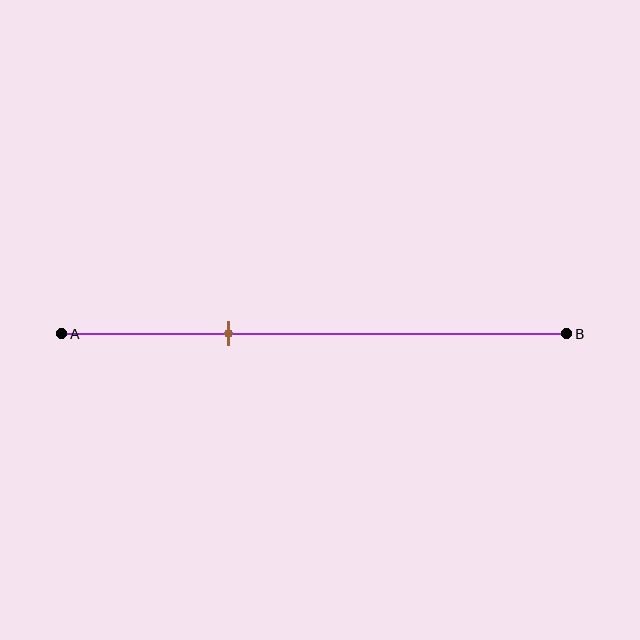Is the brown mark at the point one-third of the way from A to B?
Yes, the mark is approximately at the one-third point.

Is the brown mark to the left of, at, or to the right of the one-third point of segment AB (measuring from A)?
The brown mark is approximately at the one-third point of segment AB.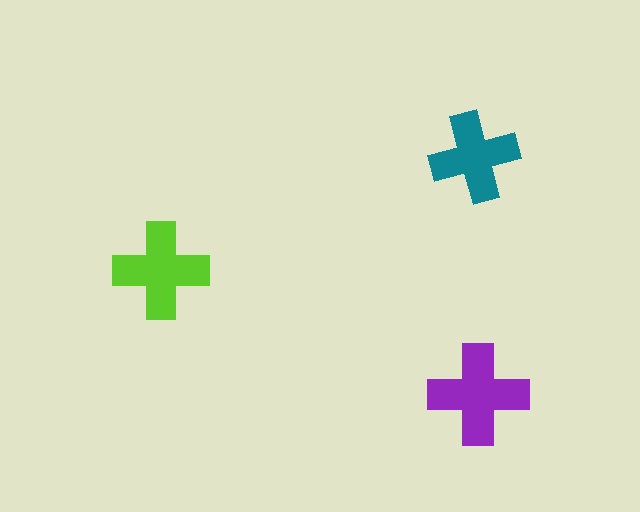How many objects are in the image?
There are 3 objects in the image.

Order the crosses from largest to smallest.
the purple one, the lime one, the teal one.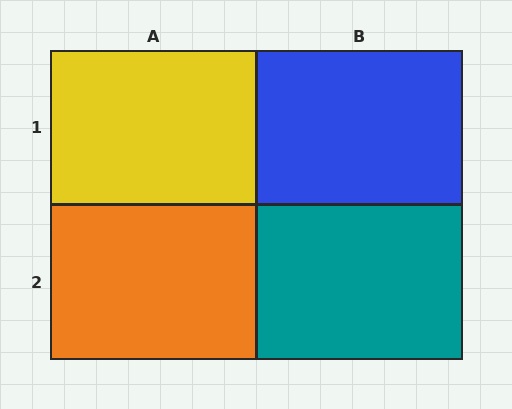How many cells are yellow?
1 cell is yellow.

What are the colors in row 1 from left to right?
Yellow, blue.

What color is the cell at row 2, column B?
Teal.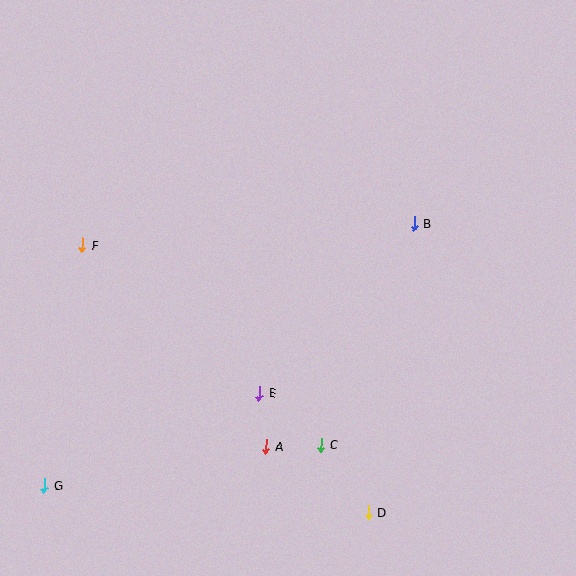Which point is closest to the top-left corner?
Point F is closest to the top-left corner.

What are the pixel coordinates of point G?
Point G is at (44, 485).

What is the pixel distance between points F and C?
The distance between F and C is 311 pixels.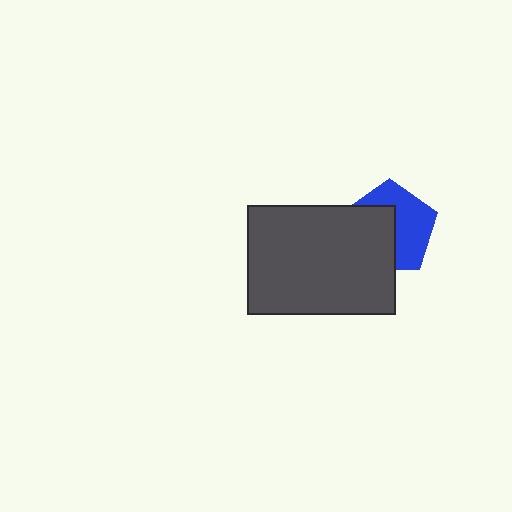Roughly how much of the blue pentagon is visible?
About half of it is visible (roughly 53%).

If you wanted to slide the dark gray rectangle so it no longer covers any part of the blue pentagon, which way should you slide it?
Slide it toward the lower-left — that is the most direct way to separate the two shapes.